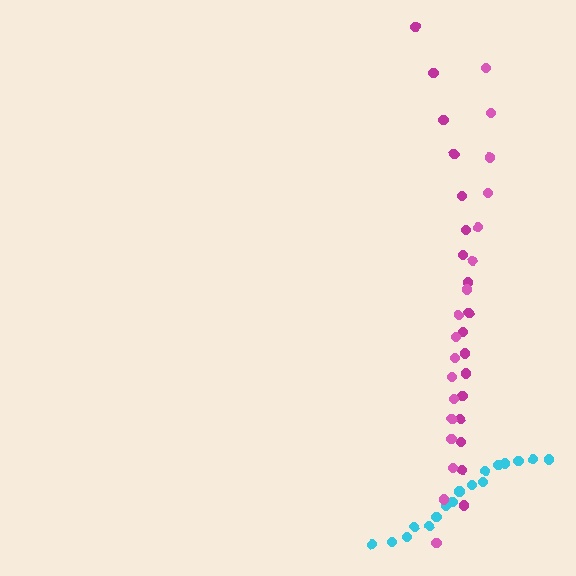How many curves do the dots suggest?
There are 3 distinct paths.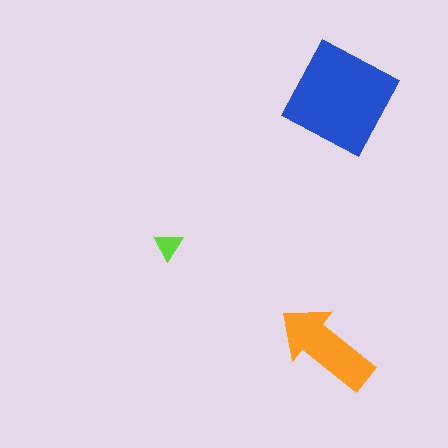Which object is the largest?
The blue square.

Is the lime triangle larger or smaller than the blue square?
Smaller.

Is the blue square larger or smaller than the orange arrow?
Larger.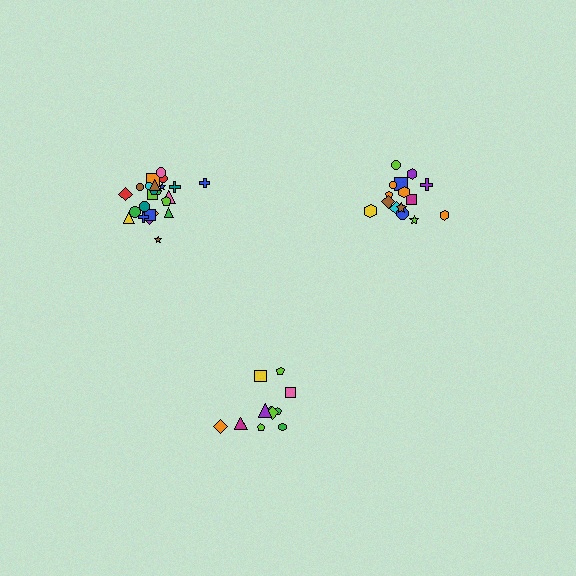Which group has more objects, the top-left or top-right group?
The top-left group.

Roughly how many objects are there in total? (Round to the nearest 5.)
Roughly 50 objects in total.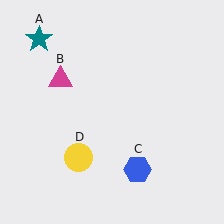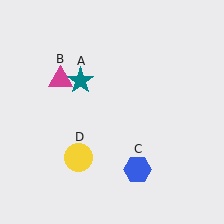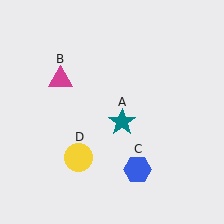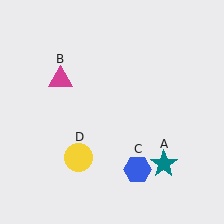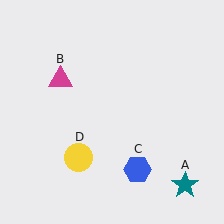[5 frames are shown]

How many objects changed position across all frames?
1 object changed position: teal star (object A).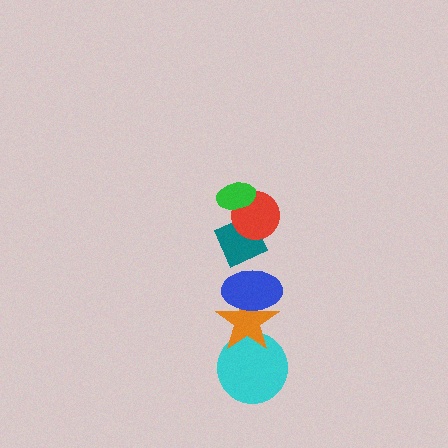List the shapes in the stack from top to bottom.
From top to bottom: the green ellipse, the red circle, the teal diamond, the blue ellipse, the orange star, the cyan circle.